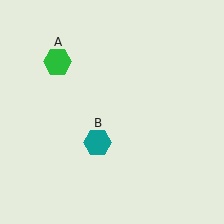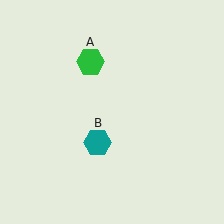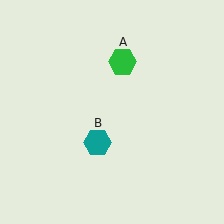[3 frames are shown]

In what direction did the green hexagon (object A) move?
The green hexagon (object A) moved right.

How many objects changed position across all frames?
1 object changed position: green hexagon (object A).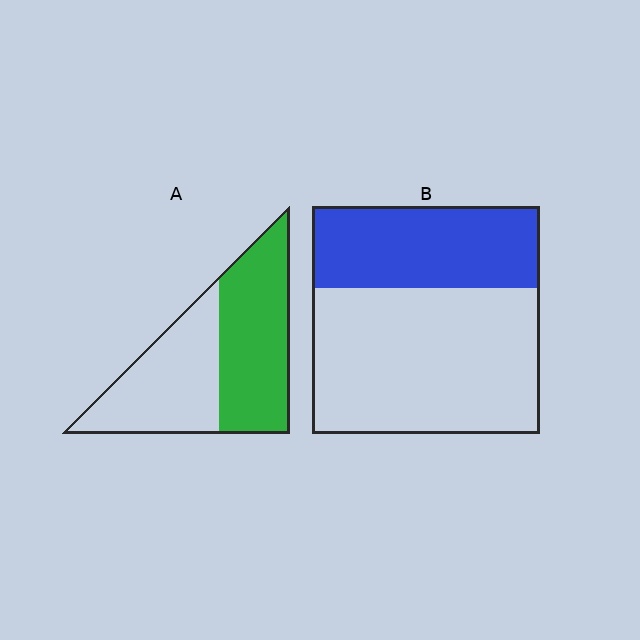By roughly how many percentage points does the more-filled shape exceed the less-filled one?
By roughly 15 percentage points (A over B).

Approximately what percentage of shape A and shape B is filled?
A is approximately 50% and B is approximately 35%.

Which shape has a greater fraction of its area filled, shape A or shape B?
Shape A.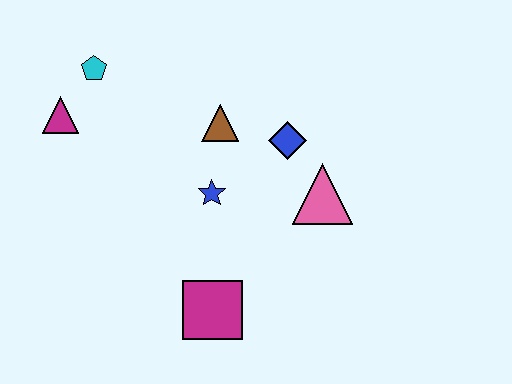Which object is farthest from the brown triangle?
The magenta square is farthest from the brown triangle.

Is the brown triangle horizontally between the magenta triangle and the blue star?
No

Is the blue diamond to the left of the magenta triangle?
No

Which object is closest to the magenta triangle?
The cyan pentagon is closest to the magenta triangle.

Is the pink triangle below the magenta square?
No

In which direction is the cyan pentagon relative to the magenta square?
The cyan pentagon is above the magenta square.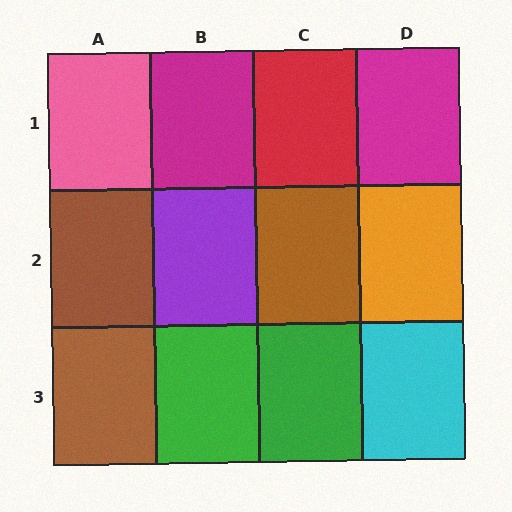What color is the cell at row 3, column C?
Green.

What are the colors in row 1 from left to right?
Pink, magenta, red, magenta.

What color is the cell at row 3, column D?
Cyan.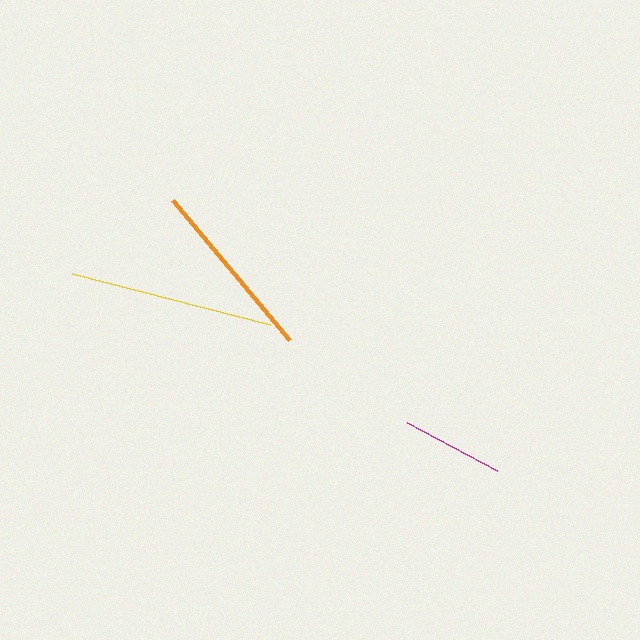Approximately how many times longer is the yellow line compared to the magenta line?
The yellow line is approximately 2.0 times the length of the magenta line.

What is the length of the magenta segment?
The magenta segment is approximately 102 pixels long.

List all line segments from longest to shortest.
From longest to shortest: yellow, orange, magenta.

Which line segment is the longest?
The yellow line is the longest at approximately 204 pixels.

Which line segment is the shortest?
The magenta line is the shortest at approximately 102 pixels.